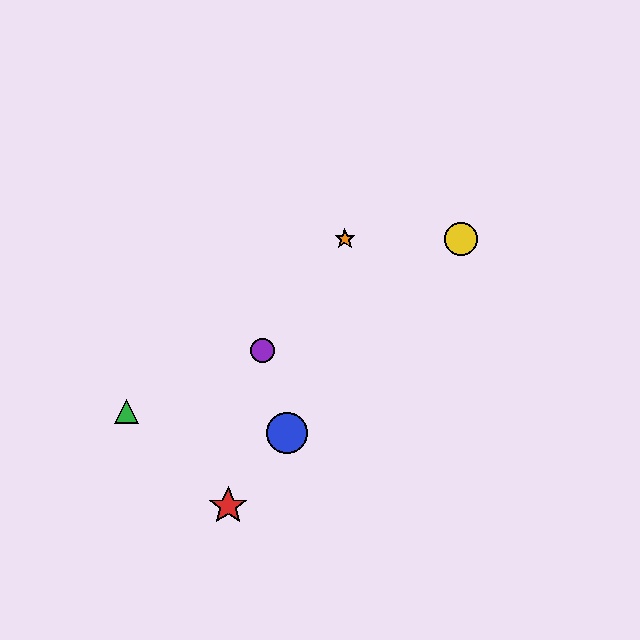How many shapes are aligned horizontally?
2 shapes (the yellow circle, the orange star) are aligned horizontally.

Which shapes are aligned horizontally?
The yellow circle, the orange star are aligned horizontally.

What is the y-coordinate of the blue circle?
The blue circle is at y≈433.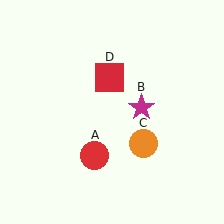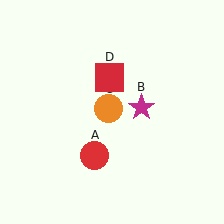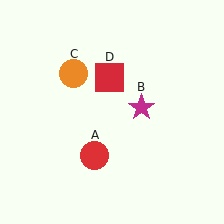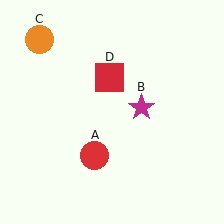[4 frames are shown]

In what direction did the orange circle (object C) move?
The orange circle (object C) moved up and to the left.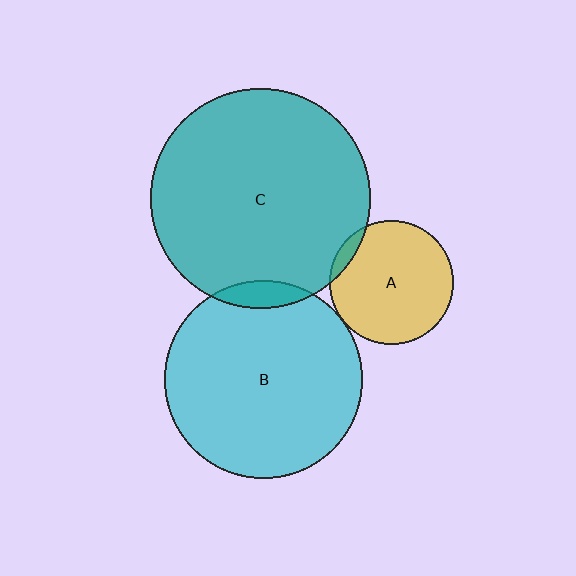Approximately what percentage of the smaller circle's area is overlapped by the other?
Approximately 5%.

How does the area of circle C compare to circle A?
Approximately 3.2 times.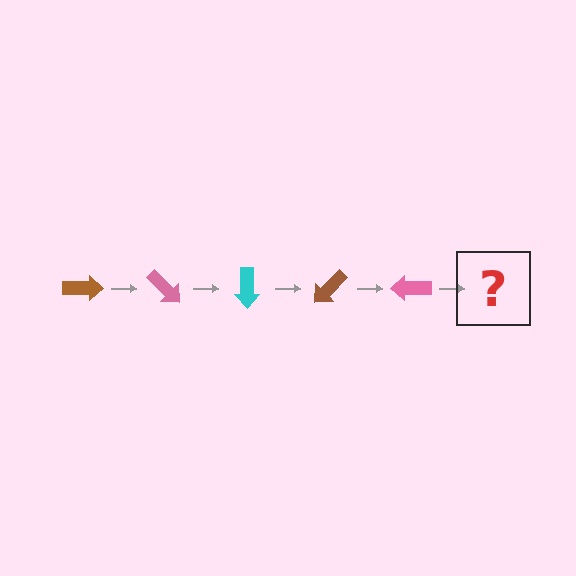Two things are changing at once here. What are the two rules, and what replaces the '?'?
The two rules are that it rotates 45 degrees each step and the color cycles through brown, pink, and cyan. The '?' should be a cyan arrow, rotated 225 degrees from the start.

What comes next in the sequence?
The next element should be a cyan arrow, rotated 225 degrees from the start.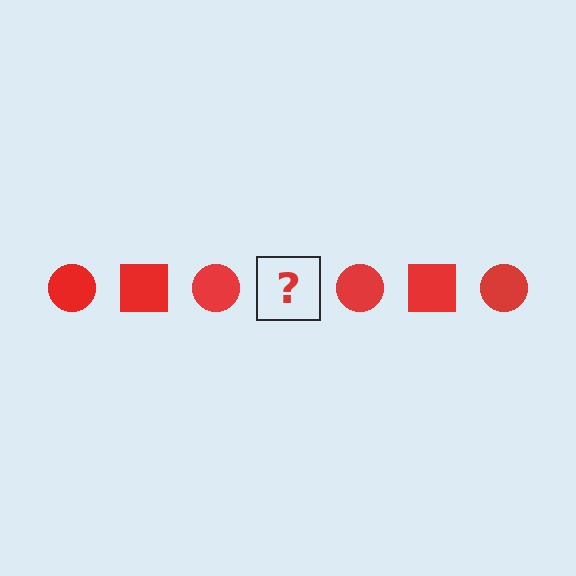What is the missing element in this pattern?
The missing element is a red square.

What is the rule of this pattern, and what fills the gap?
The rule is that the pattern cycles through circle, square shapes in red. The gap should be filled with a red square.